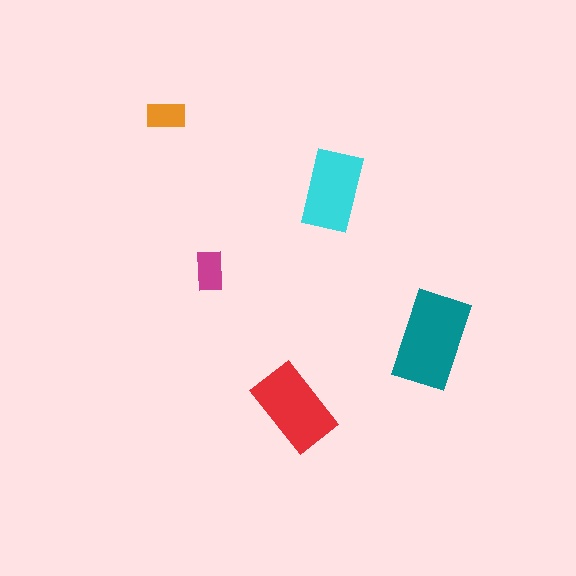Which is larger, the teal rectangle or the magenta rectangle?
The teal one.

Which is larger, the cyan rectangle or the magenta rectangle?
The cyan one.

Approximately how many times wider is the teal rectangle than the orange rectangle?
About 2.5 times wider.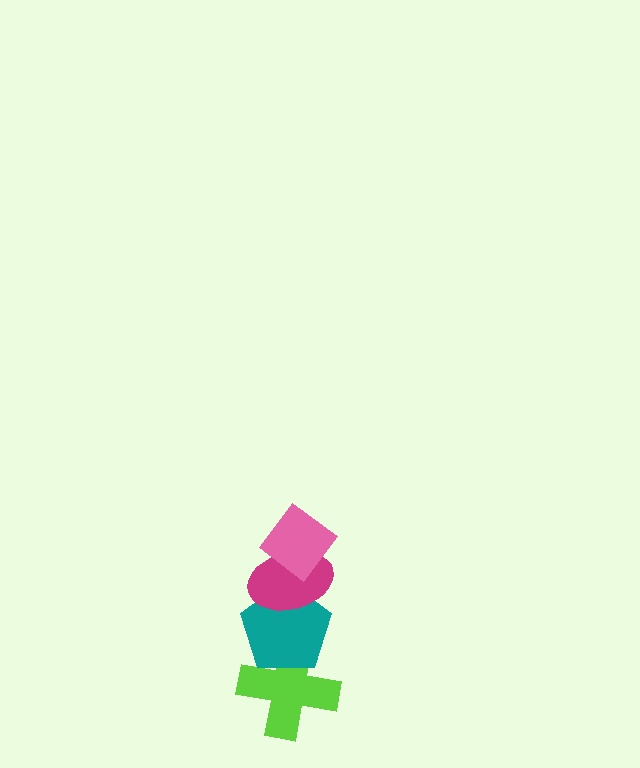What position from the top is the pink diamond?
The pink diamond is 1st from the top.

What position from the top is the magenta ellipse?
The magenta ellipse is 2nd from the top.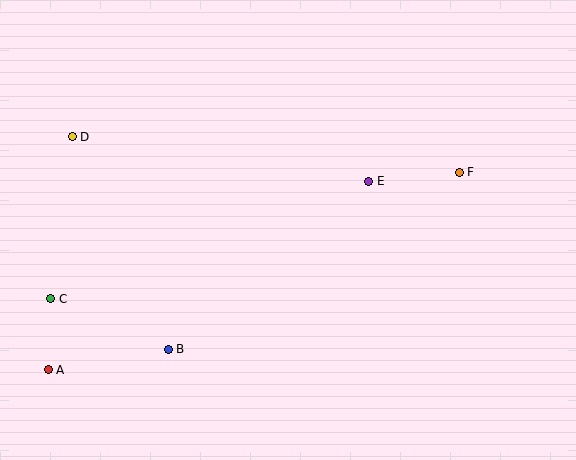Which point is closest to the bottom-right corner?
Point F is closest to the bottom-right corner.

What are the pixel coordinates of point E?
Point E is at (369, 181).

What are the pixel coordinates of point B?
Point B is at (168, 349).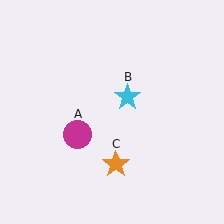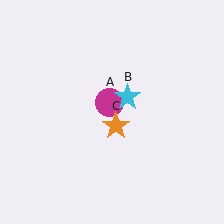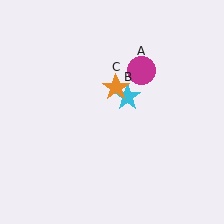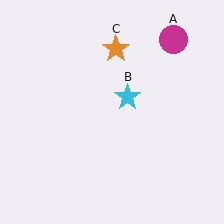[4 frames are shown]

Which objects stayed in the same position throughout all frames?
Cyan star (object B) remained stationary.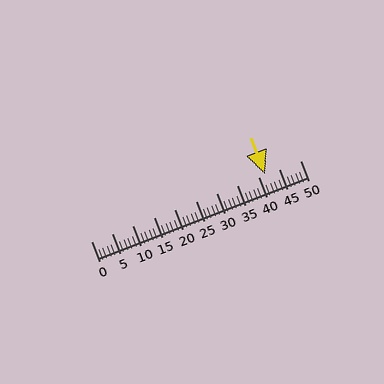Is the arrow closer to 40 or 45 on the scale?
The arrow is closer to 40.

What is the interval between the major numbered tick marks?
The major tick marks are spaced 5 units apart.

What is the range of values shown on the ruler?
The ruler shows values from 0 to 50.